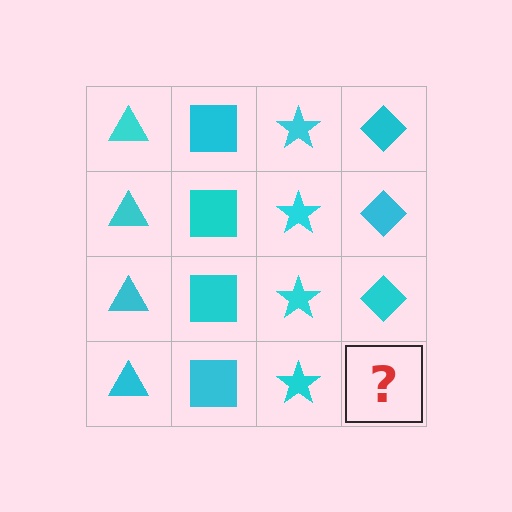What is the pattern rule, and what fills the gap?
The rule is that each column has a consistent shape. The gap should be filled with a cyan diamond.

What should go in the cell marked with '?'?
The missing cell should contain a cyan diamond.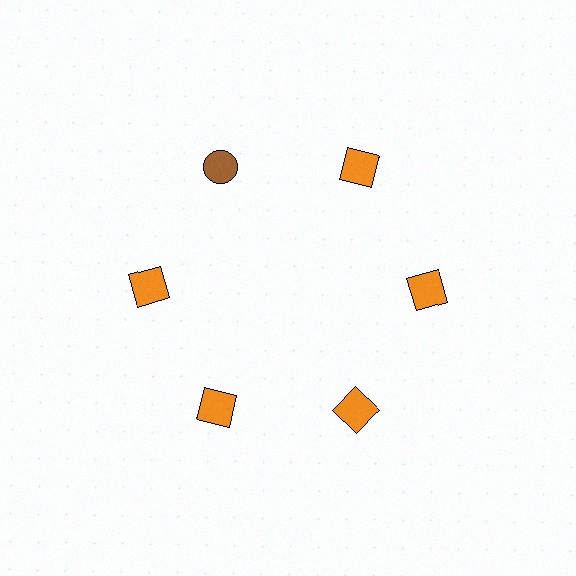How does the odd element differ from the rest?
It differs in both color (brown instead of orange) and shape (circle instead of square).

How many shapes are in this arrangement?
There are 6 shapes arranged in a ring pattern.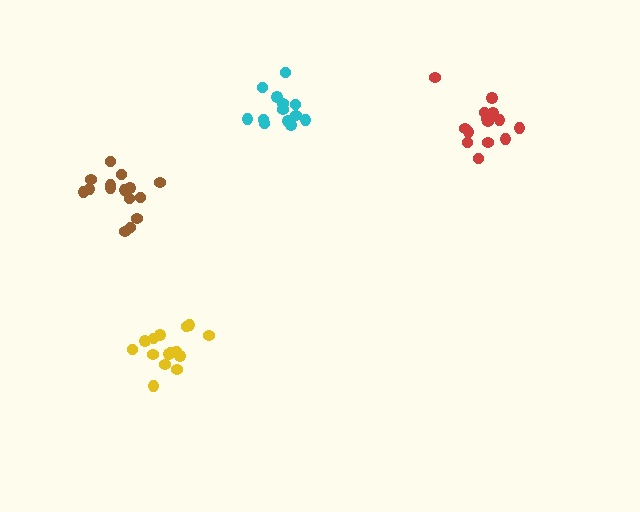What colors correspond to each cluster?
The clusters are colored: cyan, brown, yellow, red.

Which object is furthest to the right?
The red cluster is rightmost.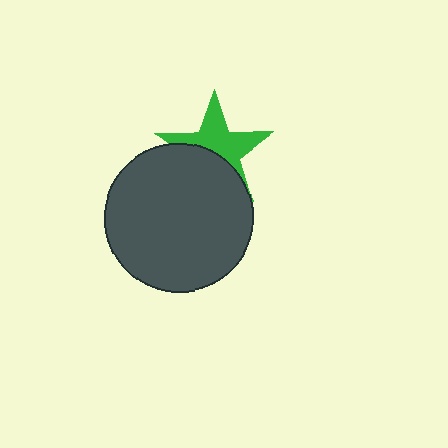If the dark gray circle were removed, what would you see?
You would see the complete green star.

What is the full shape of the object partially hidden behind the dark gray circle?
The partially hidden object is a green star.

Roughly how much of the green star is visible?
About half of it is visible (roughly 56%).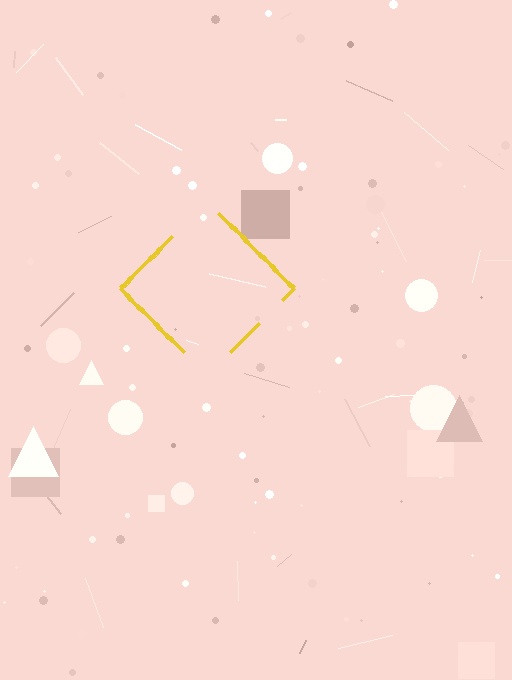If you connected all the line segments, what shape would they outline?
They would outline a diamond.